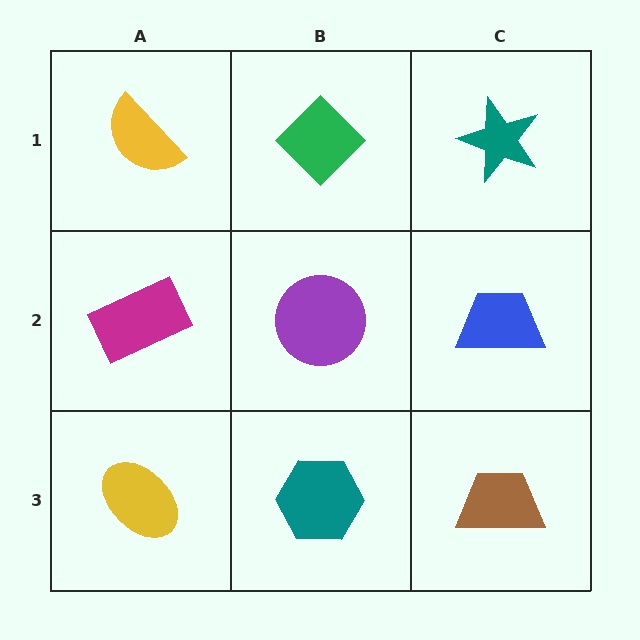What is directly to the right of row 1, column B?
A teal star.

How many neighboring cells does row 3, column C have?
2.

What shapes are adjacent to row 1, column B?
A purple circle (row 2, column B), a yellow semicircle (row 1, column A), a teal star (row 1, column C).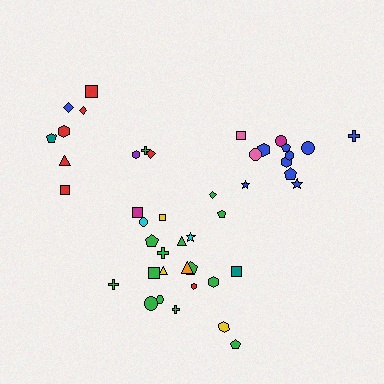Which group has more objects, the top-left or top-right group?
The top-right group.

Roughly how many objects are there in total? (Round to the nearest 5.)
Roughly 45 objects in total.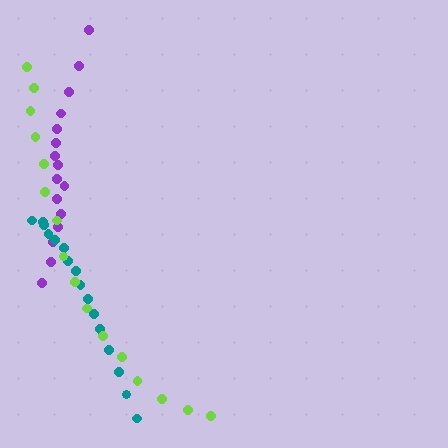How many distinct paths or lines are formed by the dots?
There are 3 distinct paths.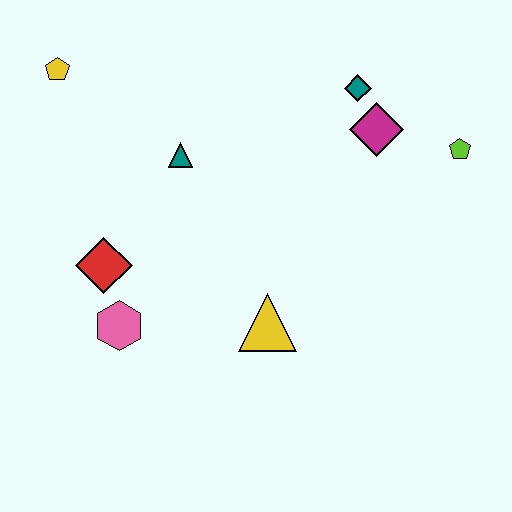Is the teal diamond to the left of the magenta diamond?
Yes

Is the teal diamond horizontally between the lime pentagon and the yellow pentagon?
Yes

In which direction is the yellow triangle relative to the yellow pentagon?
The yellow triangle is below the yellow pentagon.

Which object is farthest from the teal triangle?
The lime pentagon is farthest from the teal triangle.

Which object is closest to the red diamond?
The pink hexagon is closest to the red diamond.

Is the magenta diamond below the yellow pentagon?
Yes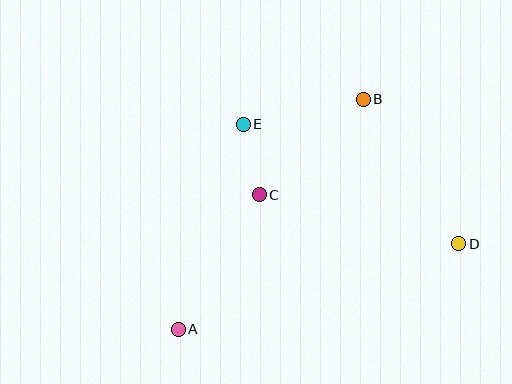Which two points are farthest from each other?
Points A and B are farthest from each other.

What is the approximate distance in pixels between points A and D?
The distance between A and D is approximately 293 pixels.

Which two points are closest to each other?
Points C and E are closest to each other.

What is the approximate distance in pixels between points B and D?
The distance between B and D is approximately 173 pixels.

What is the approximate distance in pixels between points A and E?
The distance between A and E is approximately 215 pixels.